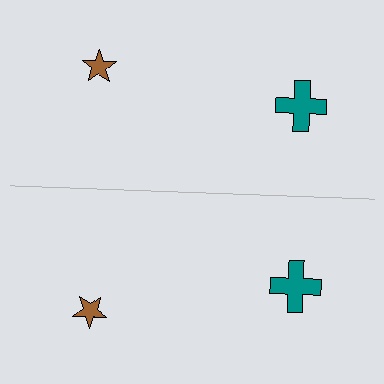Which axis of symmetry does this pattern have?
The pattern has a horizontal axis of symmetry running through the center of the image.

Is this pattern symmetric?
Yes, this pattern has bilateral (reflection) symmetry.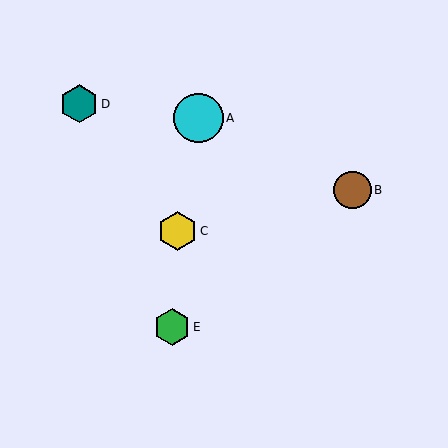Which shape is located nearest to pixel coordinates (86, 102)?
The teal hexagon (labeled D) at (79, 104) is nearest to that location.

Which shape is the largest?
The cyan circle (labeled A) is the largest.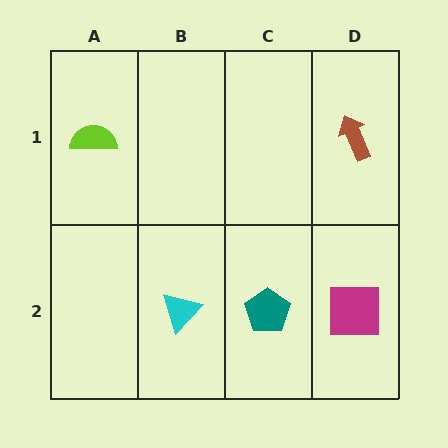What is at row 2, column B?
A cyan triangle.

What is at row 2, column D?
A magenta square.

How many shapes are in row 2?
3 shapes.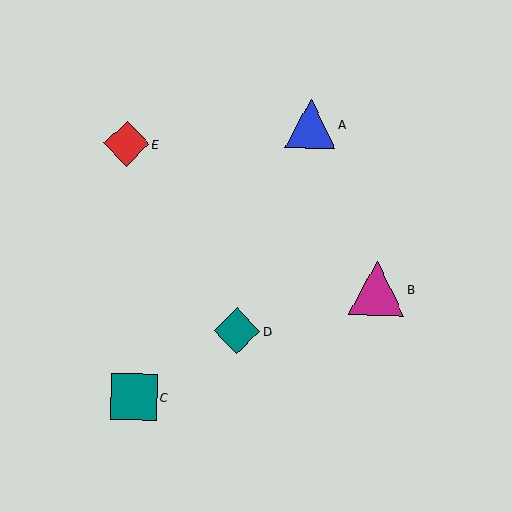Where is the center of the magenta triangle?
The center of the magenta triangle is at (377, 288).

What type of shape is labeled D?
Shape D is a teal diamond.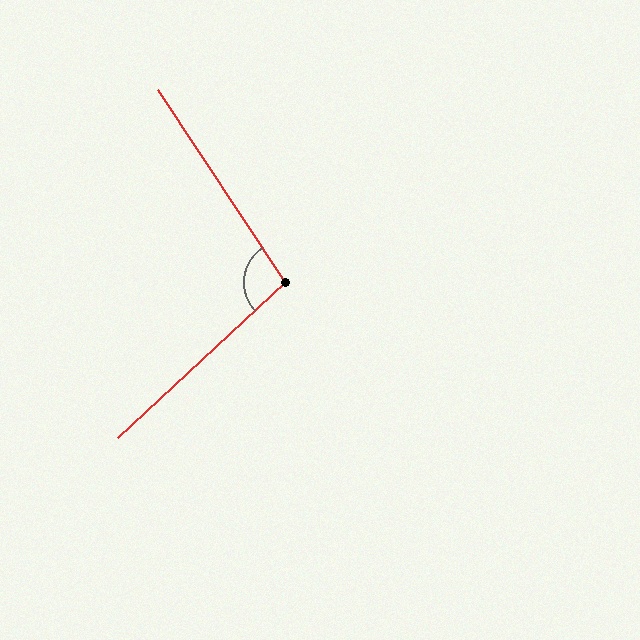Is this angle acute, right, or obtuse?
It is obtuse.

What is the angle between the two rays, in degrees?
Approximately 99 degrees.